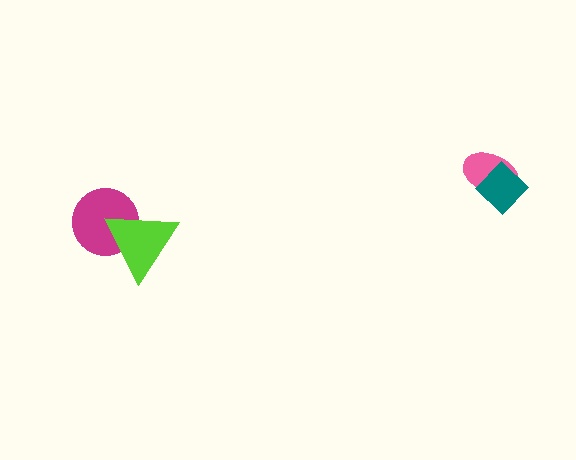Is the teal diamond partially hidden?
No, no other shape covers it.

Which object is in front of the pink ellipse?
The teal diamond is in front of the pink ellipse.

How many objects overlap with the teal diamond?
1 object overlaps with the teal diamond.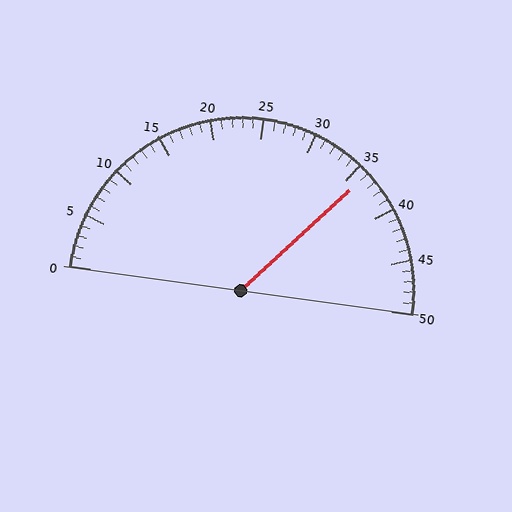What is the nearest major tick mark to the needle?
The nearest major tick mark is 35.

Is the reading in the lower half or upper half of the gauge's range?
The reading is in the upper half of the range (0 to 50).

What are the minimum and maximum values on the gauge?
The gauge ranges from 0 to 50.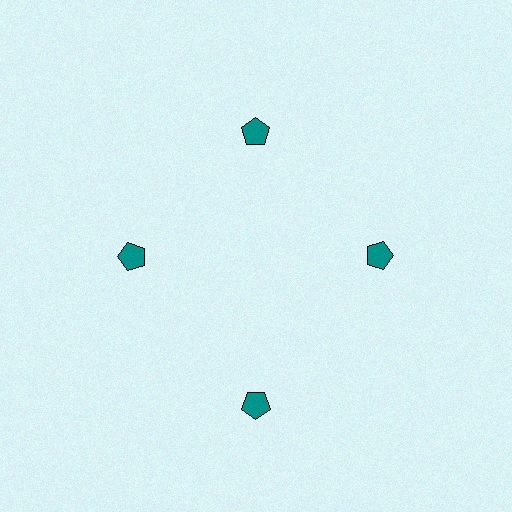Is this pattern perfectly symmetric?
No. The 4 teal pentagons are arranged in a ring, but one element near the 6 o'clock position is pushed outward from the center, breaking the 4-fold rotational symmetry.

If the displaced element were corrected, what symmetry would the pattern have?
It would have 4-fold rotational symmetry — the pattern would map onto itself every 90 degrees.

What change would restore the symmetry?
The symmetry would be restored by moving it inward, back onto the ring so that all 4 pentagons sit at equal angles and equal distance from the center.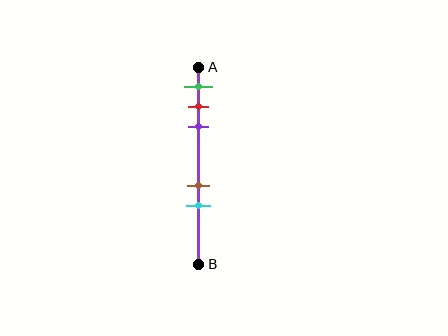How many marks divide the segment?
There are 5 marks dividing the segment.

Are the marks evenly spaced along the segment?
No, the marks are not evenly spaced.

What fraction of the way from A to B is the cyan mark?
The cyan mark is approximately 70% (0.7) of the way from A to B.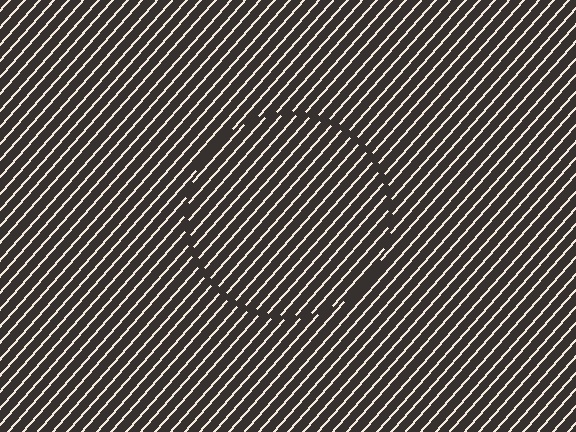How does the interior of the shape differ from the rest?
The interior of the shape contains the same grating, shifted by half a period — the contour is defined by the phase discontinuity where line-ends from the inner and outer gratings abut.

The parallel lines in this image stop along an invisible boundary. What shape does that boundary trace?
An illusory circle. The interior of the shape contains the same grating, shifted by half a period — the contour is defined by the phase discontinuity where line-ends from the inner and outer gratings abut.